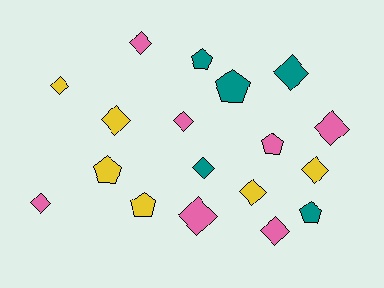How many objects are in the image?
There are 18 objects.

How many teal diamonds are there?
There are 2 teal diamonds.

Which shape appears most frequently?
Diamond, with 12 objects.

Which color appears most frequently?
Pink, with 7 objects.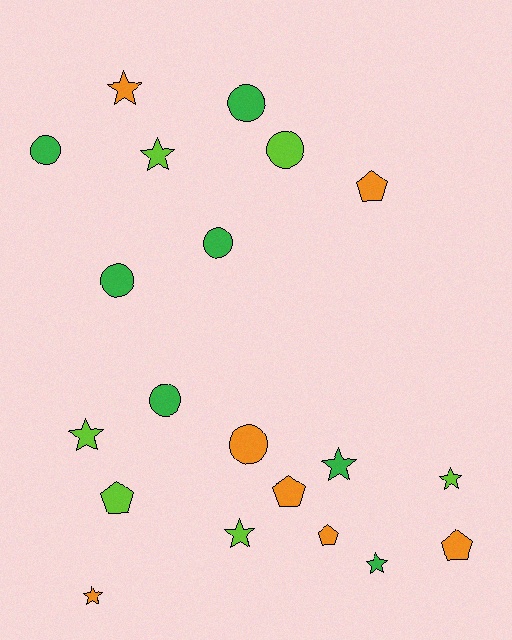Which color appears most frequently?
Green, with 7 objects.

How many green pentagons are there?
There are no green pentagons.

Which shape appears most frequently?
Star, with 8 objects.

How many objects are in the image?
There are 20 objects.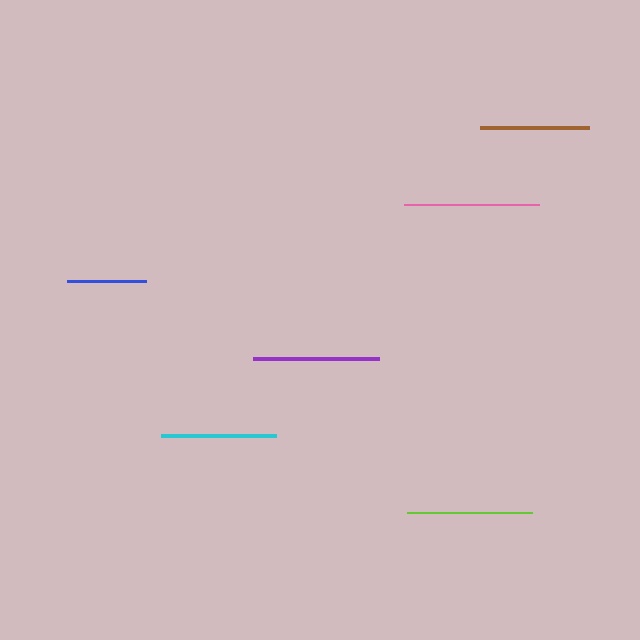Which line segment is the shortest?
The blue line is the shortest at approximately 79 pixels.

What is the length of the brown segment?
The brown segment is approximately 109 pixels long.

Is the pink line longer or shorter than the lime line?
The pink line is longer than the lime line.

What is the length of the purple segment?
The purple segment is approximately 126 pixels long.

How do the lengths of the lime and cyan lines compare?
The lime and cyan lines are approximately the same length.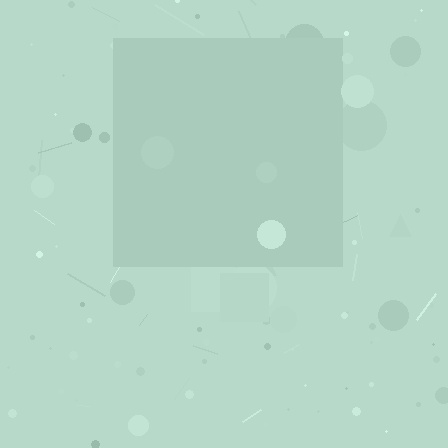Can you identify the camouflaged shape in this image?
The camouflaged shape is a square.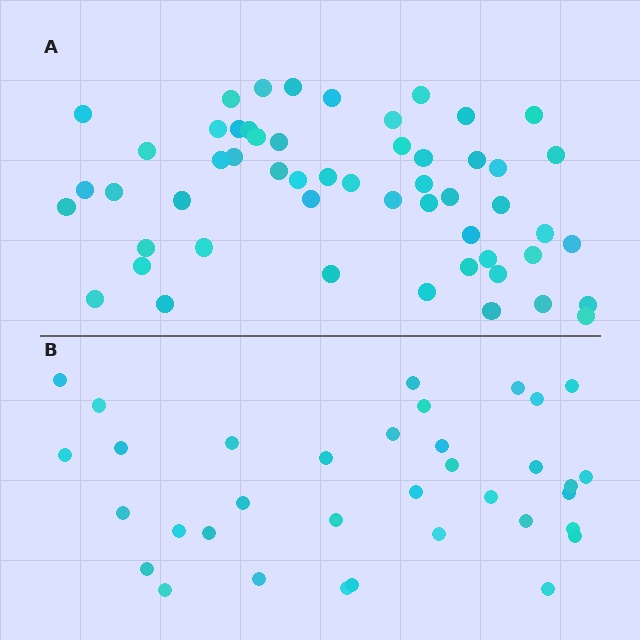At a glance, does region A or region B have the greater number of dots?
Region A (the top region) has more dots.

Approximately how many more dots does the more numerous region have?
Region A has approximately 20 more dots than region B.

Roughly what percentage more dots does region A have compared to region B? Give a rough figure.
About 55% more.